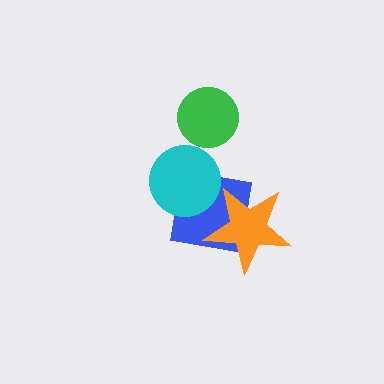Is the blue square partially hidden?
Yes, it is partially covered by another shape.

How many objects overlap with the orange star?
1 object overlaps with the orange star.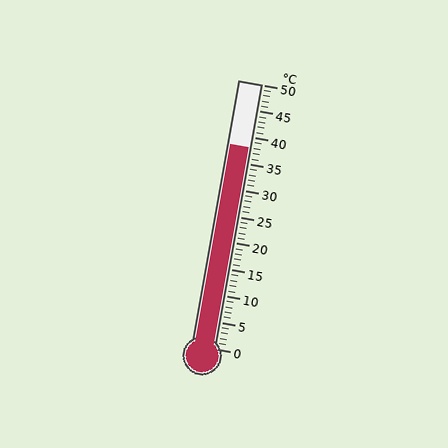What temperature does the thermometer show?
The thermometer shows approximately 38°C.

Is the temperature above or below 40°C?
The temperature is below 40°C.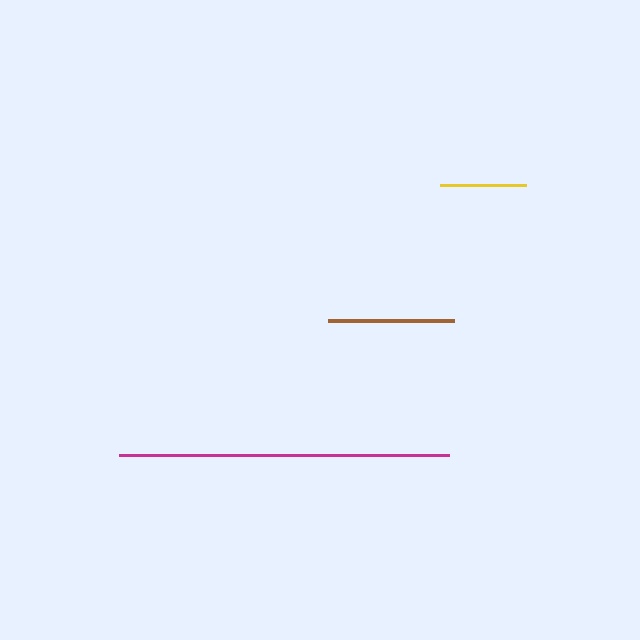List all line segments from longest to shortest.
From longest to shortest: magenta, brown, yellow.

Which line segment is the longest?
The magenta line is the longest at approximately 330 pixels.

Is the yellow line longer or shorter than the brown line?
The brown line is longer than the yellow line.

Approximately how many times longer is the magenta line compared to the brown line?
The magenta line is approximately 2.6 times the length of the brown line.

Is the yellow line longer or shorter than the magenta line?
The magenta line is longer than the yellow line.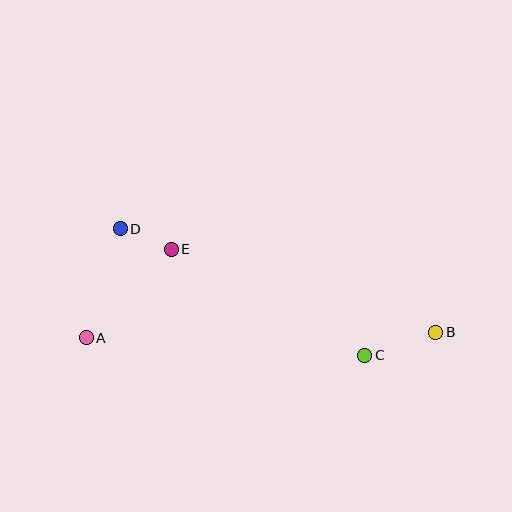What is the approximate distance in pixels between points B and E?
The distance between B and E is approximately 277 pixels.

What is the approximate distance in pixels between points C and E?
The distance between C and E is approximately 221 pixels.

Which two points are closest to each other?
Points D and E are closest to each other.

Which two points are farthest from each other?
Points A and B are farthest from each other.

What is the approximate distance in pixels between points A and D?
The distance between A and D is approximately 114 pixels.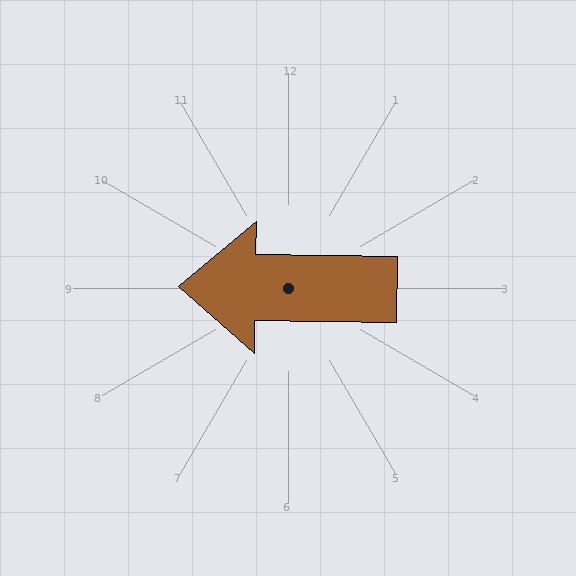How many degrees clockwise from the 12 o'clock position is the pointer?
Approximately 271 degrees.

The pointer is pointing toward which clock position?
Roughly 9 o'clock.